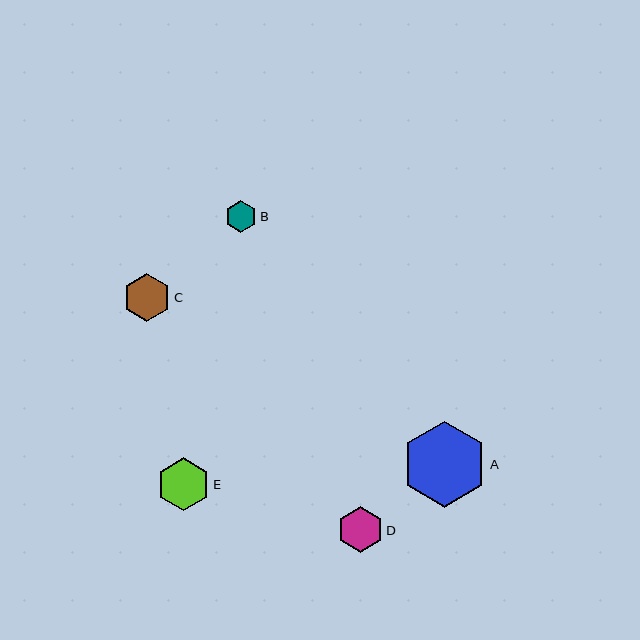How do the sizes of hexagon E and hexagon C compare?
Hexagon E and hexagon C are approximately the same size.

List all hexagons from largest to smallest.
From largest to smallest: A, E, C, D, B.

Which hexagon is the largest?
Hexagon A is the largest with a size of approximately 86 pixels.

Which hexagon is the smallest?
Hexagon B is the smallest with a size of approximately 31 pixels.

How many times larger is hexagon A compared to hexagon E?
Hexagon A is approximately 1.6 times the size of hexagon E.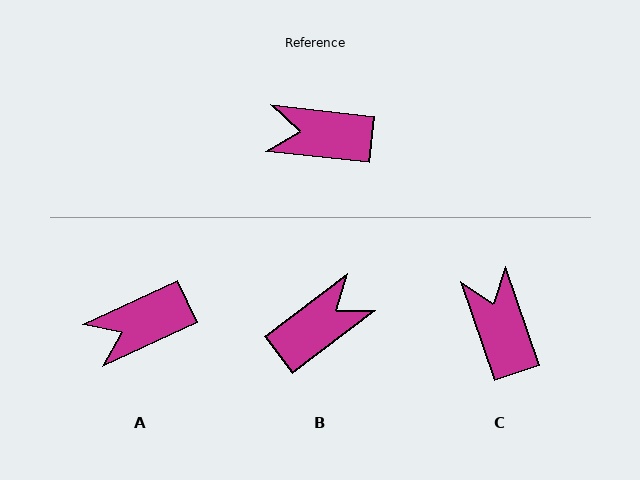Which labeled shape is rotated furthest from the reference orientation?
B, about 136 degrees away.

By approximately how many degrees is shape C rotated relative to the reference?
Approximately 64 degrees clockwise.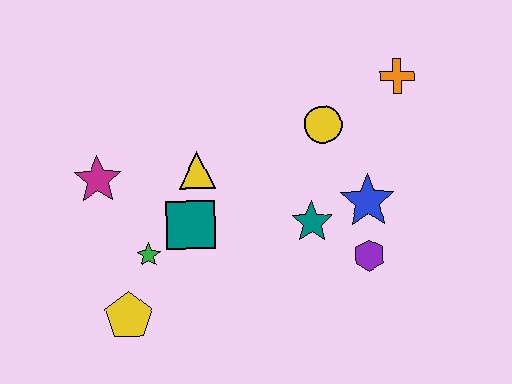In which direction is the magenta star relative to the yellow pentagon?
The magenta star is above the yellow pentagon.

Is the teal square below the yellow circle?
Yes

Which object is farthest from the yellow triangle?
The orange cross is farthest from the yellow triangle.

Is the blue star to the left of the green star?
No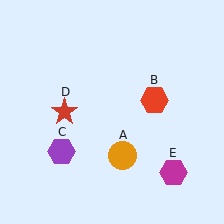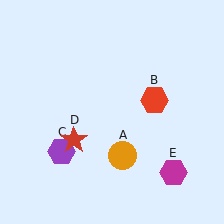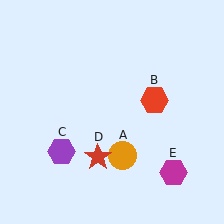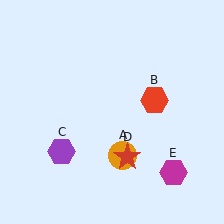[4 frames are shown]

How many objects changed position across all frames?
1 object changed position: red star (object D).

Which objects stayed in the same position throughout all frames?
Orange circle (object A) and red hexagon (object B) and purple hexagon (object C) and magenta hexagon (object E) remained stationary.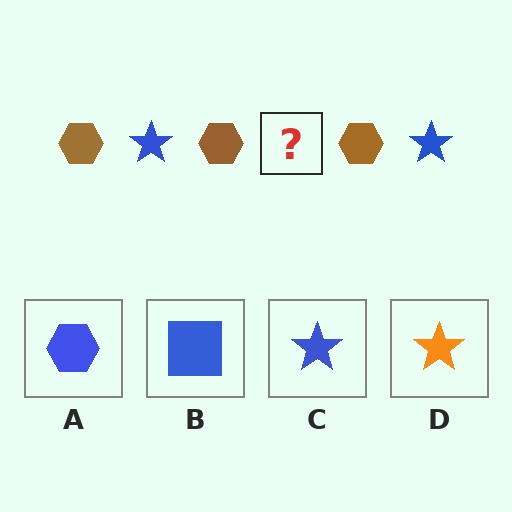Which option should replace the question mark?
Option C.